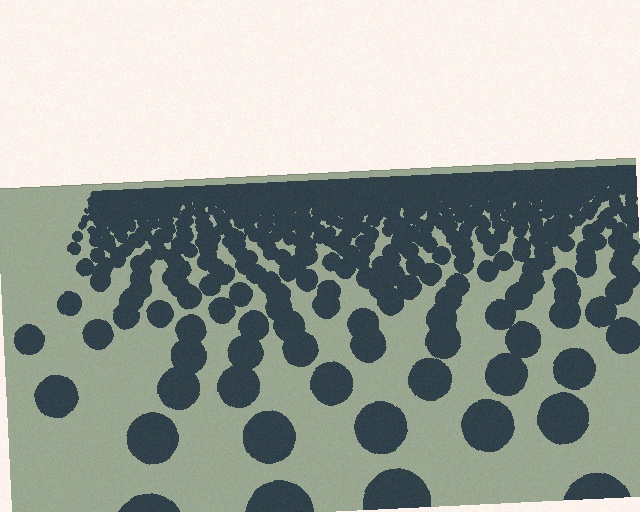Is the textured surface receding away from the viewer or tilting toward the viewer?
The surface is receding away from the viewer. Texture elements get smaller and denser toward the top.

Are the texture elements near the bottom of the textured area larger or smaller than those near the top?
Larger. Near the bottom, elements are closer to the viewer and appear at a bigger on-screen size.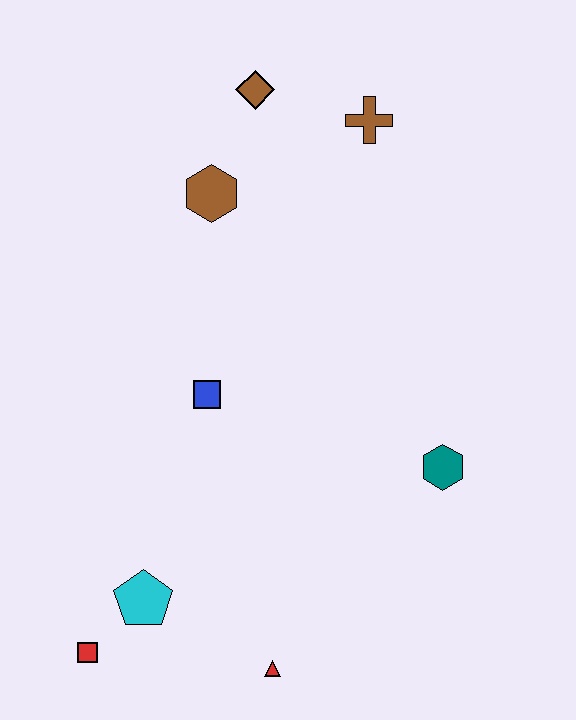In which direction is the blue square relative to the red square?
The blue square is above the red square.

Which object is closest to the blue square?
The brown hexagon is closest to the blue square.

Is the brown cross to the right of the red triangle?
Yes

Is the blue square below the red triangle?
No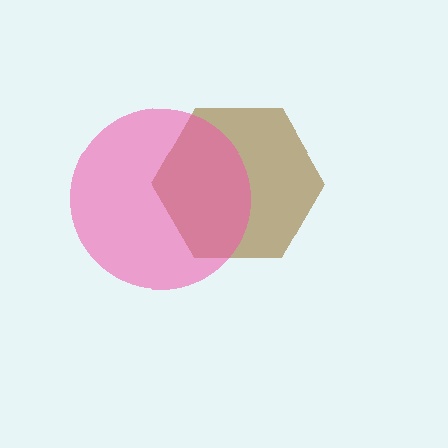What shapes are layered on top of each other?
The layered shapes are: a brown hexagon, a pink circle.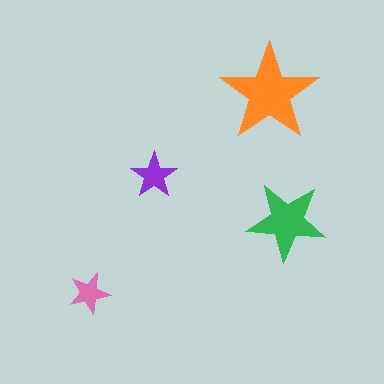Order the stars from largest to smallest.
the orange one, the green one, the purple one, the pink one.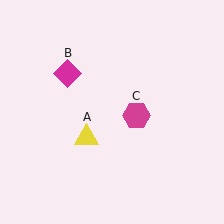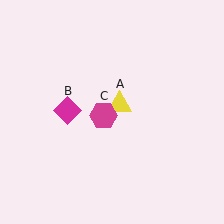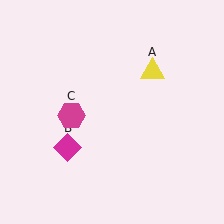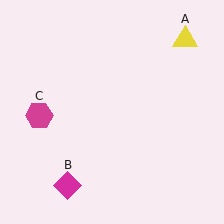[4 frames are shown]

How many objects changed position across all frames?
3 objects changed position: yellow triangle (object A), magenta diamond (object B), magenta hexagon (object C).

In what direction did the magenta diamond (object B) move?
The magenta diamond (object B) moved down.